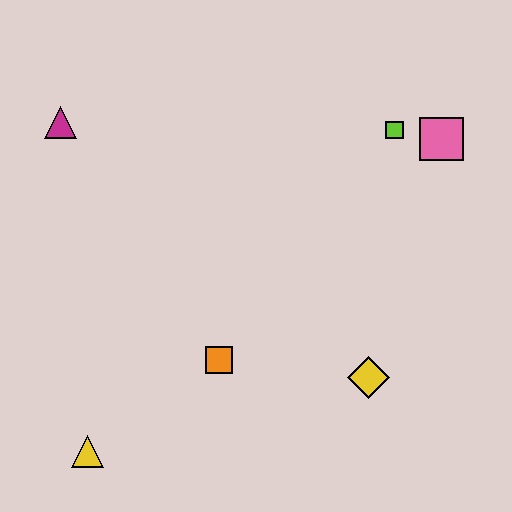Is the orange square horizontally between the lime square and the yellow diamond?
No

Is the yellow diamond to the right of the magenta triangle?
Yes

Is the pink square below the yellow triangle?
No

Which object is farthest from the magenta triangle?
The yellow diamond is farthest from the magenta triangle.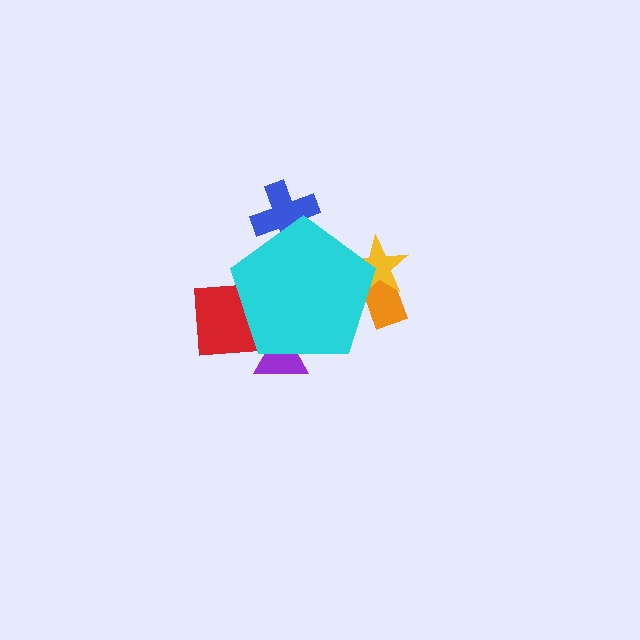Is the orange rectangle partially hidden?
Yes, the orange rectangle is partially hidden behind the cyan pentagon.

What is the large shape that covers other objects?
A cyan pentagon.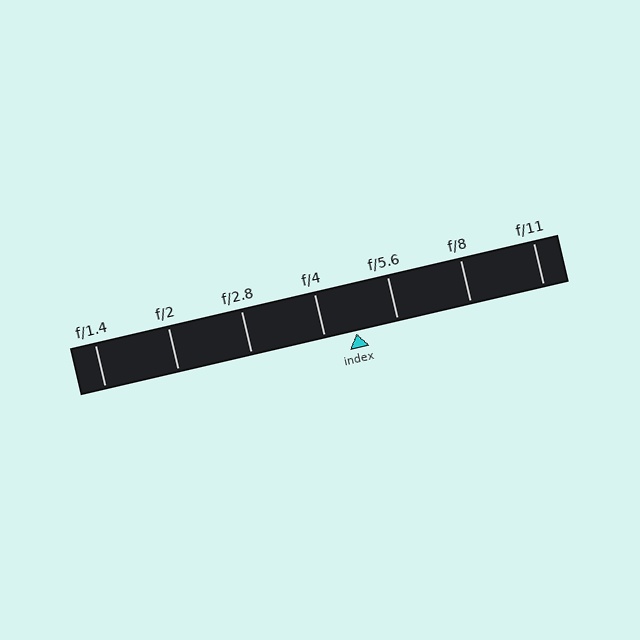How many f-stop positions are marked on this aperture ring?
There are 7 f-stop positions marked.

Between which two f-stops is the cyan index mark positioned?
The index mark is between f/4 and f/5.6.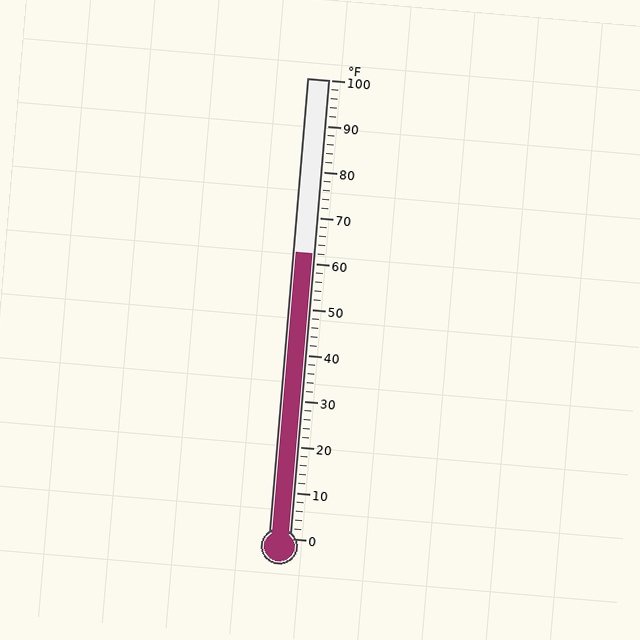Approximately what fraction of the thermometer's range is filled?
The thermometer is filled to approximately 60% of its range.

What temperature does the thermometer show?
The thermometer shows approximately 62°F.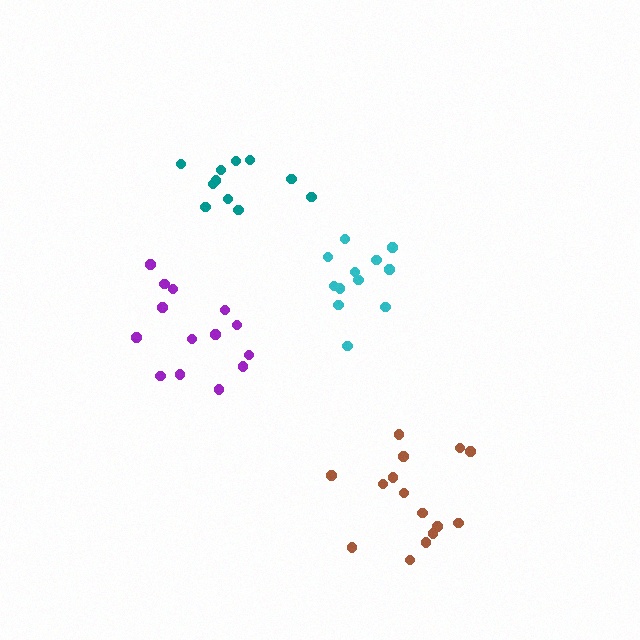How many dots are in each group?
Group 1: 12 dots, Group 2: 14 dots, Group 3: 11 dots, Group 4: 15 dots (52 total).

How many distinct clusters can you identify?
There are 4 distinct clusters.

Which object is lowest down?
The brown cluster is bottommost.